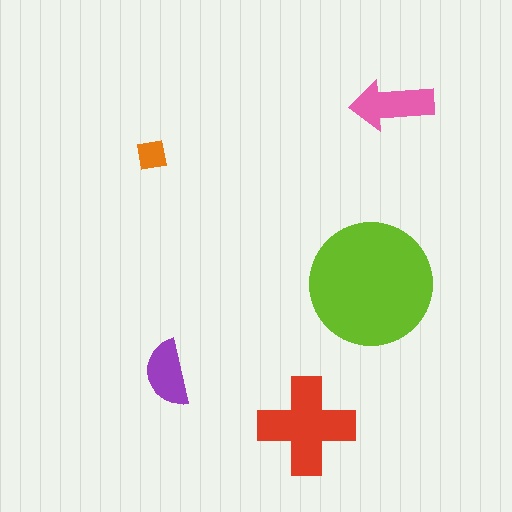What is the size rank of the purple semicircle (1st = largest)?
4th.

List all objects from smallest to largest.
The orange square, the purple semicircle, the pink arrow, the red cross, the lime circle.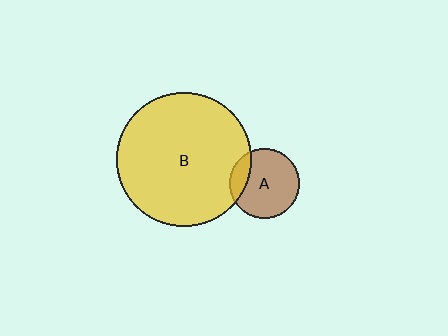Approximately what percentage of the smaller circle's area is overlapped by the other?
Approximately 20%.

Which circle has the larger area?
Circle B (yellow).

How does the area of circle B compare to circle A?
Approximately 3.6 times.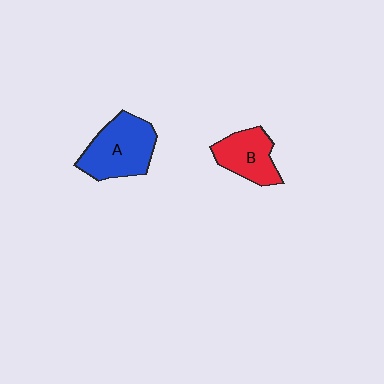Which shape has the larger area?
Shape A (blue).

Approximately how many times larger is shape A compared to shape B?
Approximately 1.4 times.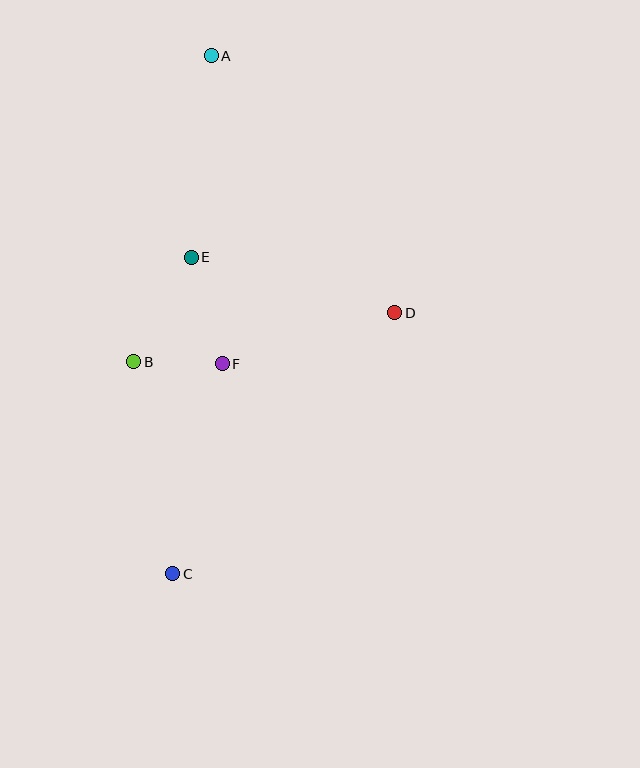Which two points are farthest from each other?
Points A and C are farthest from each other.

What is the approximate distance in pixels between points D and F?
The distance between D and F is approximately 180 pixels.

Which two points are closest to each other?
Points B and F are closest to each other.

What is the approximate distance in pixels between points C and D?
The distance between C and D is approximately 343 pixels.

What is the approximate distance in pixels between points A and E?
The distance between A and E is approximately 203 pixels.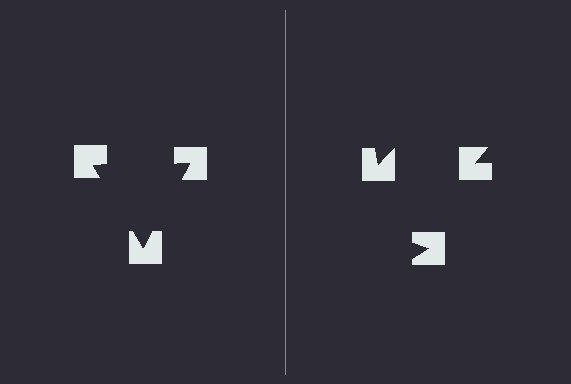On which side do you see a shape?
An illusory triangle appears on the left side. On the right side the wedge cuts are rotated, so no coherent shape forms.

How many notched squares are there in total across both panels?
6 — 3 on each side.